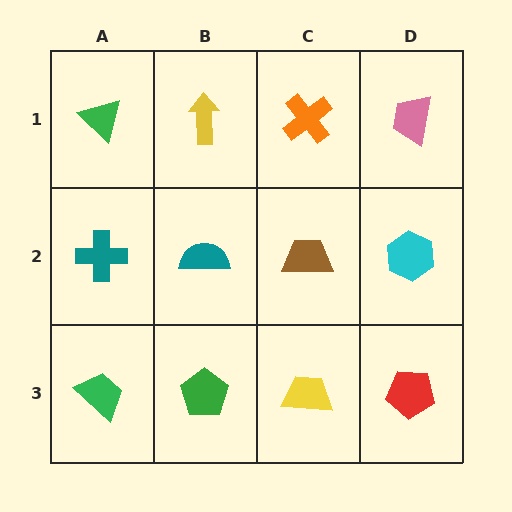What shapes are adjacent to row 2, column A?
A green triangle (row 1, column A), a green trapezoid (row 3, column A), a teal semicircle (row 2, column B).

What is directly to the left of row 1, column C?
A yellow arrow.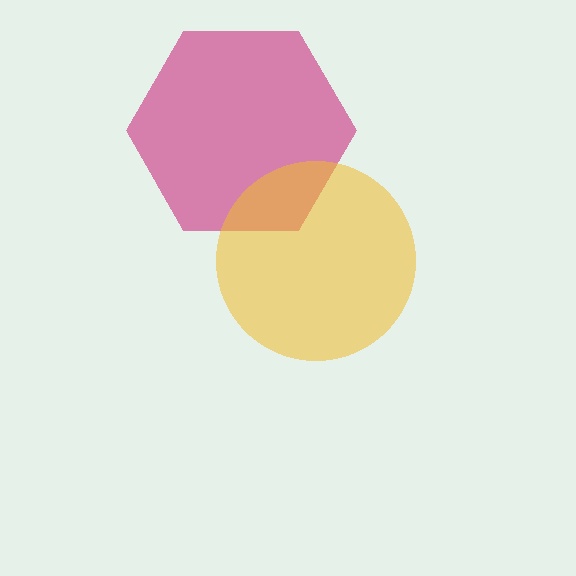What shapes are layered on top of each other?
The layered shapes are: a magenta hexagon, a yellow circle.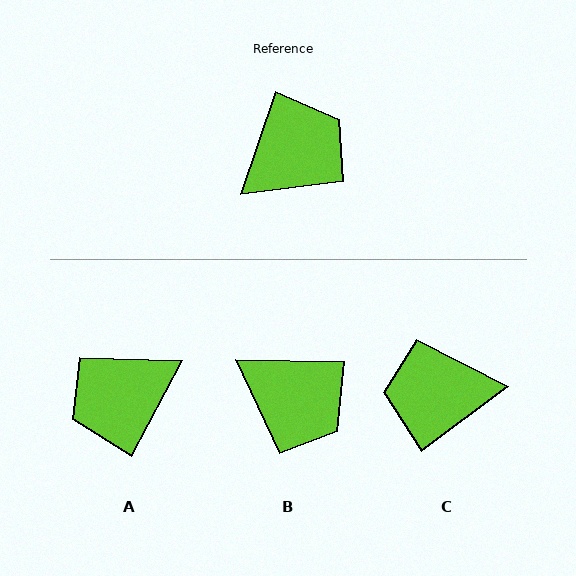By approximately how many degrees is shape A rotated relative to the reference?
Approximately 171 degrees counter-clockwise.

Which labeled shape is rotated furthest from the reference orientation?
A, about 171 degrees away.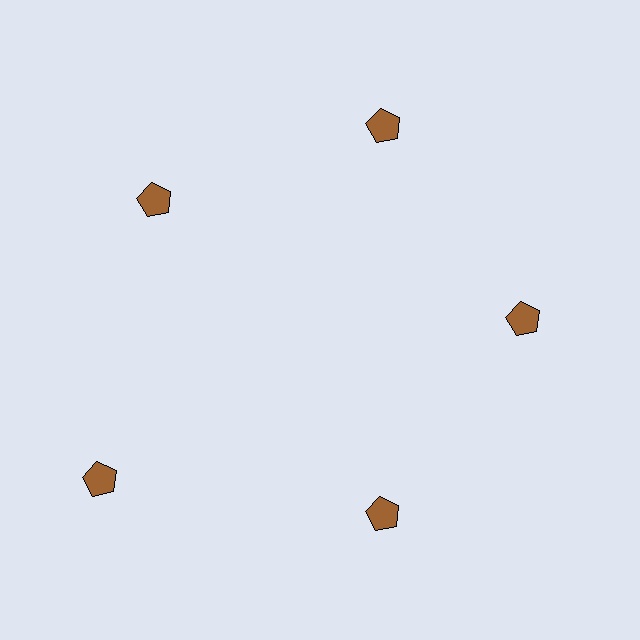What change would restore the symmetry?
The symmetry would be restored by moving it inward, back onto the ring so that all 5 pentagons sit at equal angles and equal distance from the center.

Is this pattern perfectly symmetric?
No. The 5 brown pentagons are arranged in a ring, but one element near the 8 o'clock position is pushed outward from the center, breaking the 5-fold rotational symmetry.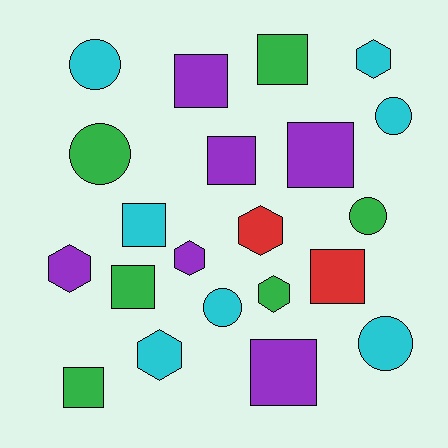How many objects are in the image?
There are 21 objects.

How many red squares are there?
There is 1 red square.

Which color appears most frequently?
Cyan, with 7 objects.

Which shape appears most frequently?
Square, with 9 objects.